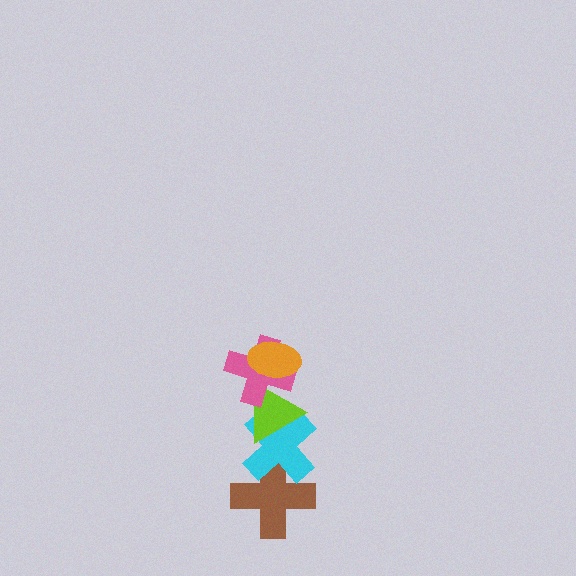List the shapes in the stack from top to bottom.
From top to bottom: the orange ellipse, the pink cross, the lime triangle, the cyan cross, the brown cross.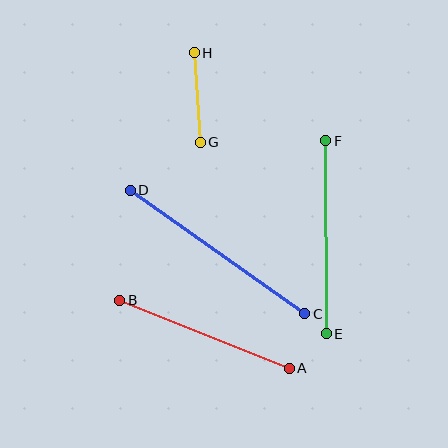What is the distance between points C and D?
The distance is approximately 214 pixels.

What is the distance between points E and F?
The distance is approximately 193 pixels.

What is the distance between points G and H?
The distance is approximately 90 pixels.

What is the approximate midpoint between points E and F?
The midpoint is at approximately (326, 237) pixels.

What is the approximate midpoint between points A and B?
The midpoint is at approximately (205, 334) pixels.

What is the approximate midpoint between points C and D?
The midpoint is at approximately (218, 252) pixels.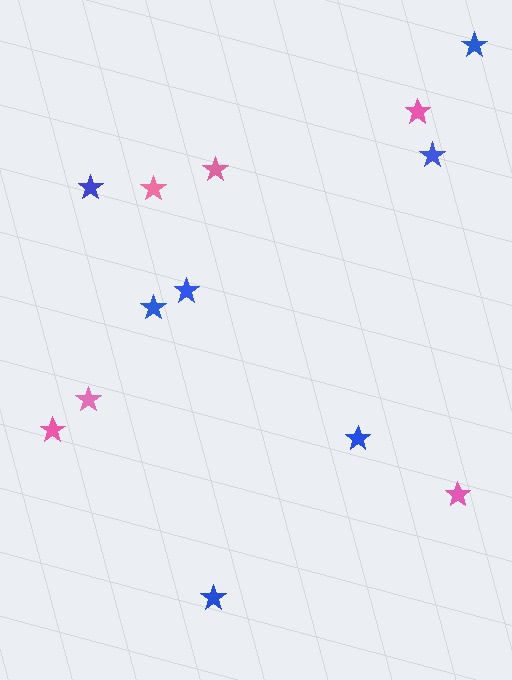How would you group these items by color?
There are 2 groups: one group of pink stars (6) and one group of blue stars (7).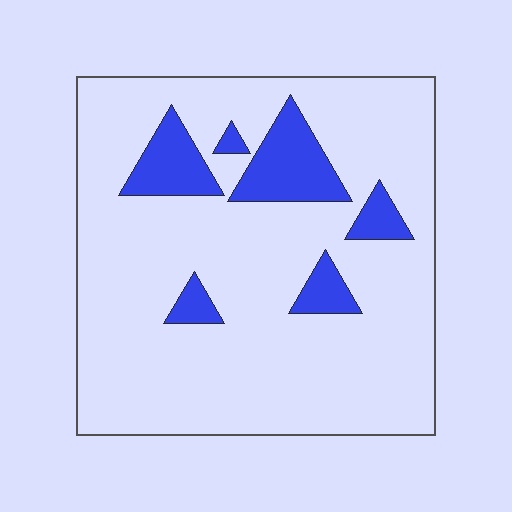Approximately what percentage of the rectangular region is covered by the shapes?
Approximately 15%.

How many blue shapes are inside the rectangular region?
6.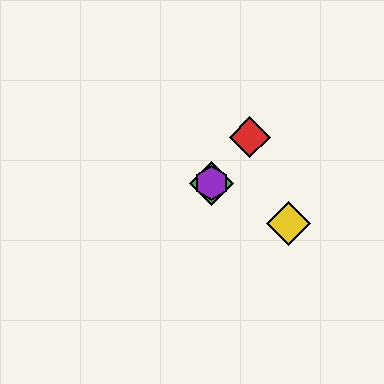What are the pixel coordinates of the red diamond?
The red diamond is at (250, 137).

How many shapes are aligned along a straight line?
4 shapes (the blue diamond, the green diamond, the yellow diamond, the purple hexagon) are aligned along a straight line.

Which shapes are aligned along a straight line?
The blue diamond, the green diamond, the yellow diamond, the purple hexagon are aligned along a straight line.